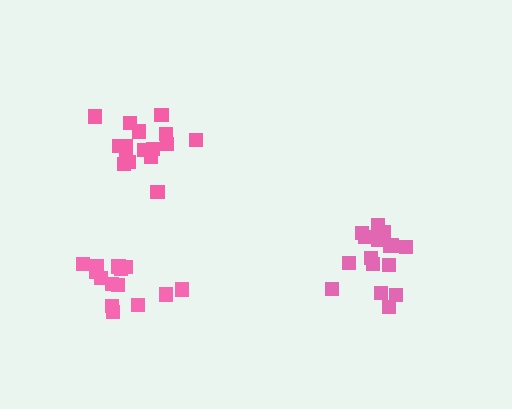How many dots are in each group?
Group 1: 16 dots, Group 2: 16 dots, Group 3: 14 dots (46 total).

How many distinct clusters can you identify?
There are 3 distinct clusters.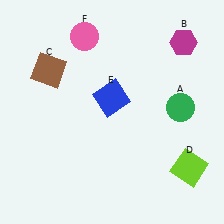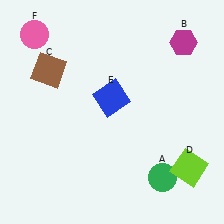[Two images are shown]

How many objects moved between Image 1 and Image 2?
2 objects moved between the two images.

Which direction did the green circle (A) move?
The green circle (A) moved down.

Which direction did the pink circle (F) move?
The pink circle (F) moved left.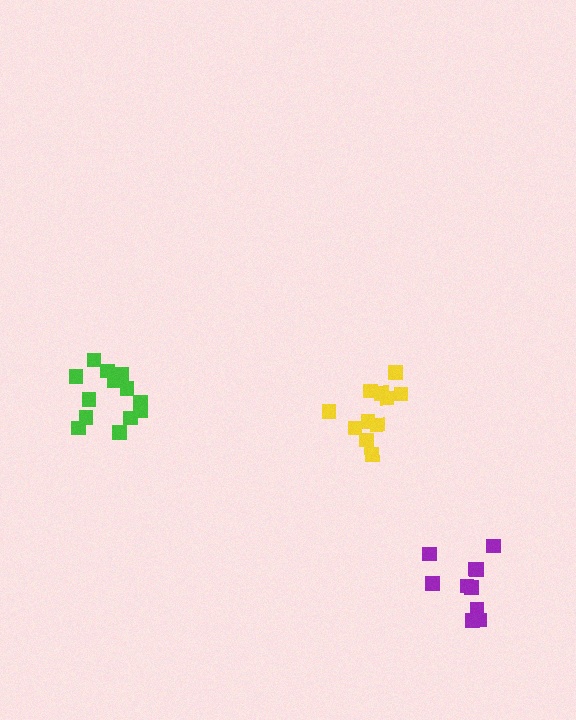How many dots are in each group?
Group 1: 10 dots, Group 2: 11 dots, Group 3: 13 dots (34 total).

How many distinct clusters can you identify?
There are 3 distinct clusters.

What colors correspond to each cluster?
The clusters are colored: purple, yellow, green.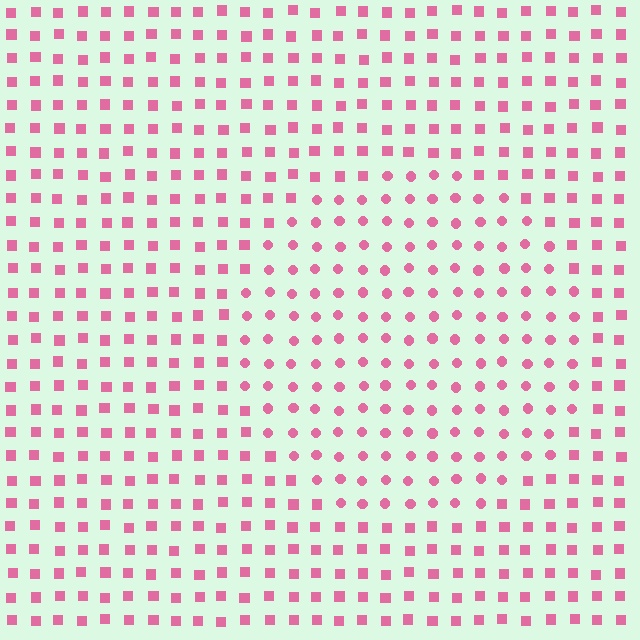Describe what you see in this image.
The image is filled with small pink elements arranged in a uniform grid. A circle-shaped region contains circles, while the surrounding area contains squares. The boundary is defined purely by the change in element shape.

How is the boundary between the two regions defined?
The boundary is defined by a change in element shape: circles inside vs. squares outside. All elements share the same color and spacing.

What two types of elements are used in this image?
The image uses circles inside the circle region and squares outside it.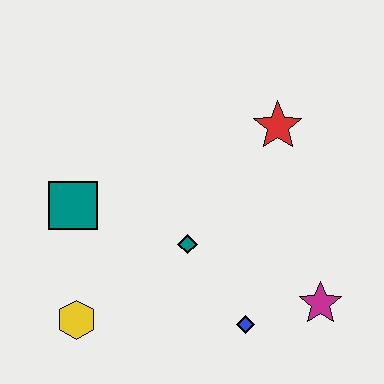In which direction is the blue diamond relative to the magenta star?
The blue diamond is to the left of the magenta star.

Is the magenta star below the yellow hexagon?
No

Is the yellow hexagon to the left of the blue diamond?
Yes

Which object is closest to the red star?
The teal diamond is closest to the red star.